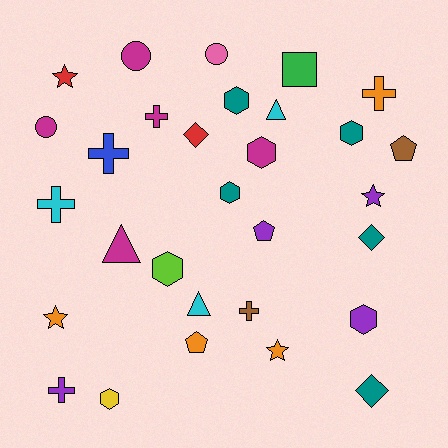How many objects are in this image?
There are 30 objects.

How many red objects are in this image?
There are 2 red objects.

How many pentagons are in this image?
There are 3 pentagons.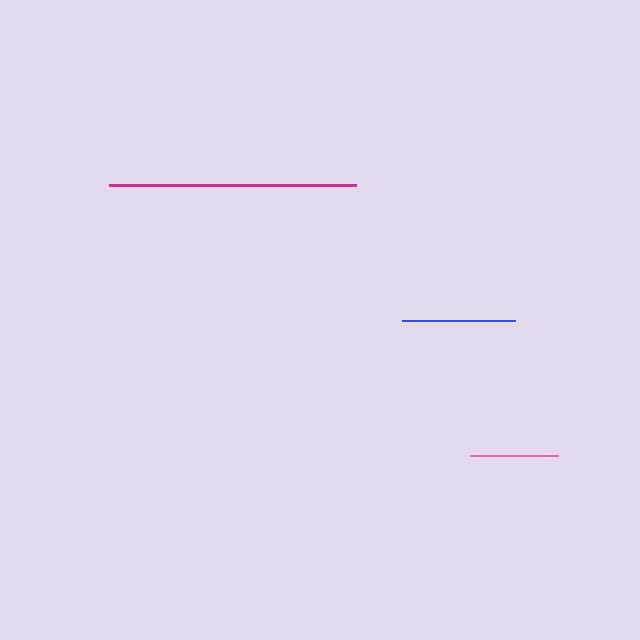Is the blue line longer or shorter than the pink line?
The blue line is longer than the pink line.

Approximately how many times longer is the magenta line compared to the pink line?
The magenta line is approximately 2.8 times the length of the pink line.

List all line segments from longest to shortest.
From longest to shortest: magenta, blue, pink.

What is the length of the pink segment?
The pink segment is approximately 87 pixels long.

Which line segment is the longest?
The magenta line is the longest at approximately 247 pixels.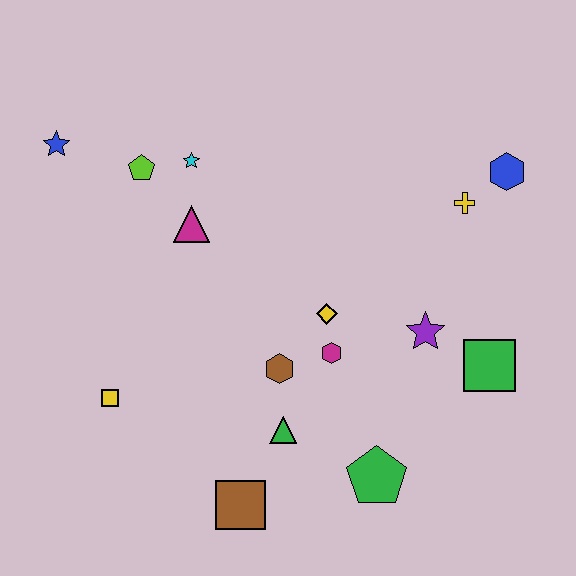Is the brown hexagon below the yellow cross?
Yes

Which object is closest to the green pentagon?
The green triangle is closest to the green pentagon.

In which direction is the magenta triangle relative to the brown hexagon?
The magenta triangle is above the brown hexagon.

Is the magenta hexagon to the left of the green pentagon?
Yes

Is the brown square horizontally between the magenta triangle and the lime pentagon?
No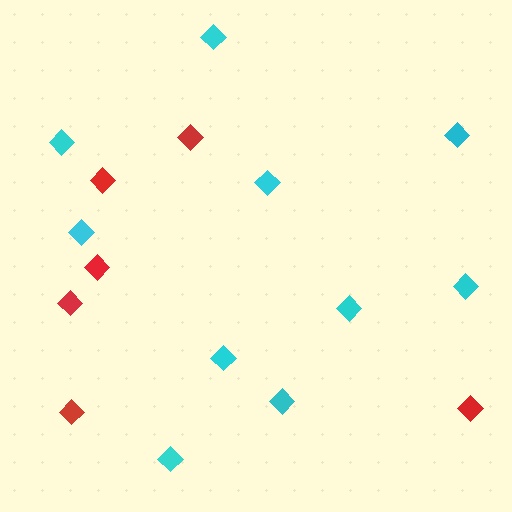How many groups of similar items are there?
There are 2 groups: one group of red diamonds (6) and one group of cyan diamonds (10).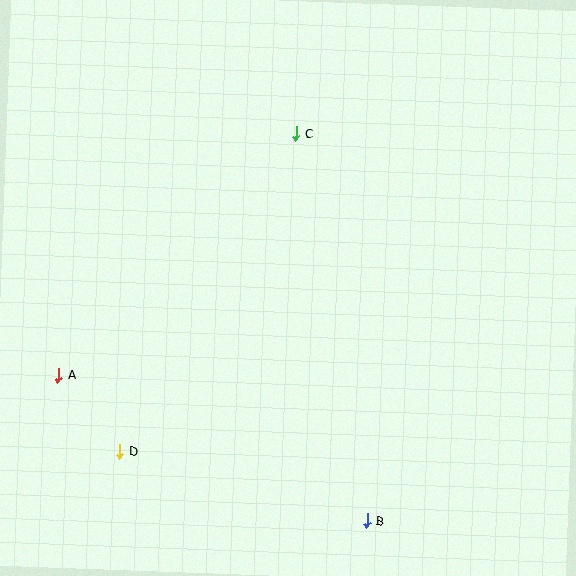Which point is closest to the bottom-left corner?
Point D is closest to the bottom-left corner.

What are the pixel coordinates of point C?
Point C is at (296, 133).